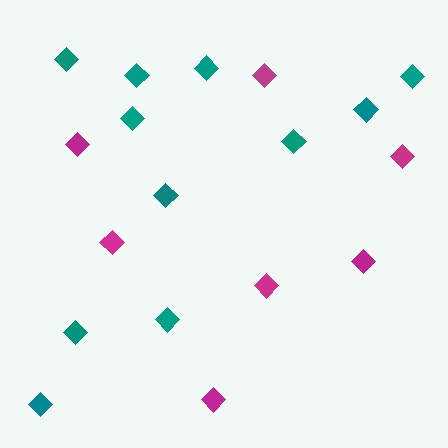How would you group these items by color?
There are 2 groups: one group of magenta diamonds (7) and one group of teal diamonds (11).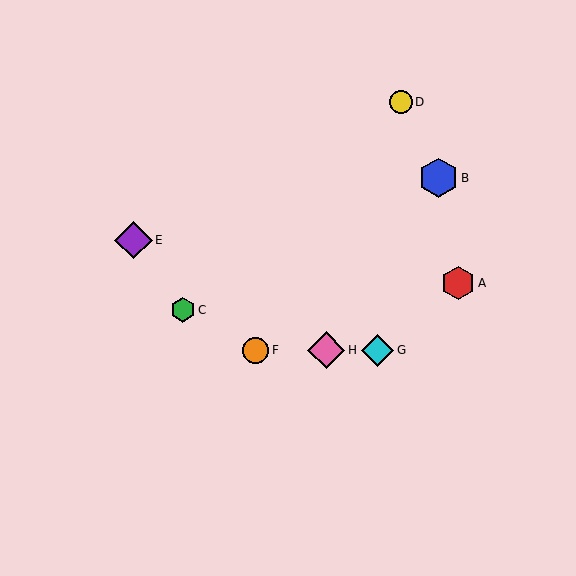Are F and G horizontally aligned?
Yes, both are at y≈350.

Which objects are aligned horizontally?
Objects F, G, H are aligned horizontally.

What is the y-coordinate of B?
Object B is at y≈178.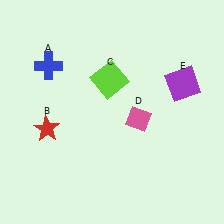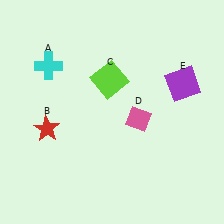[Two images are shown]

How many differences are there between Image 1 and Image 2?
There is 1 difference between the two images.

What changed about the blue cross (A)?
In Image 1, A is blue. In Image 2, it changed to cyan.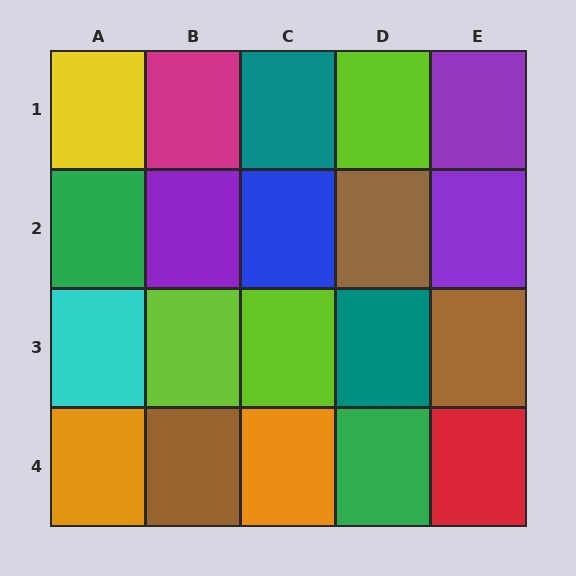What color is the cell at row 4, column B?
Brown.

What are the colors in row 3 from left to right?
Cyan, lime, lime, teal, brown.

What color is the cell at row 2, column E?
Purple.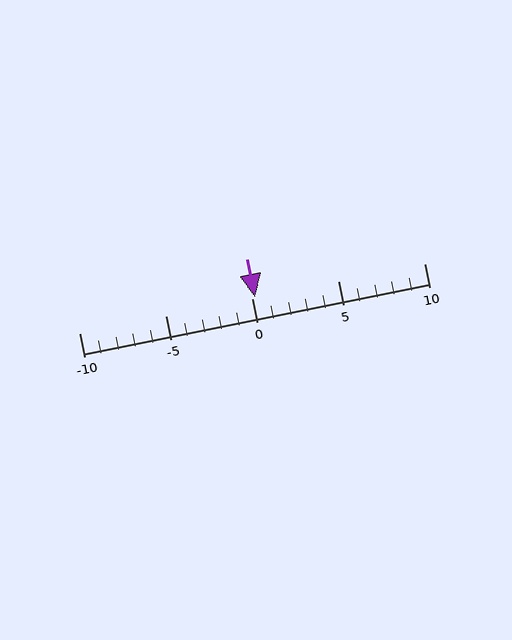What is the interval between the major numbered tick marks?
The major tick marks are spaced 5 units apart.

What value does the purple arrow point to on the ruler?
The purple arrow points to approximately 0.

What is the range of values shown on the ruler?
The ruler shows values from -10 to 10.